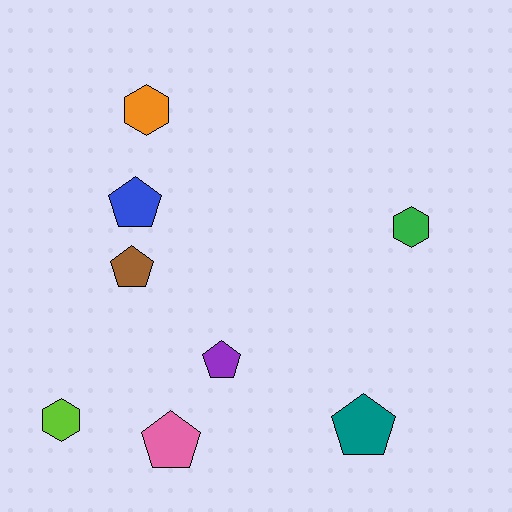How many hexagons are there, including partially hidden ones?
There are 3 hexagons.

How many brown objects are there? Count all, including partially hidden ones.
There is 1 brown object.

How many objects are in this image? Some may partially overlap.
There are 8 objects.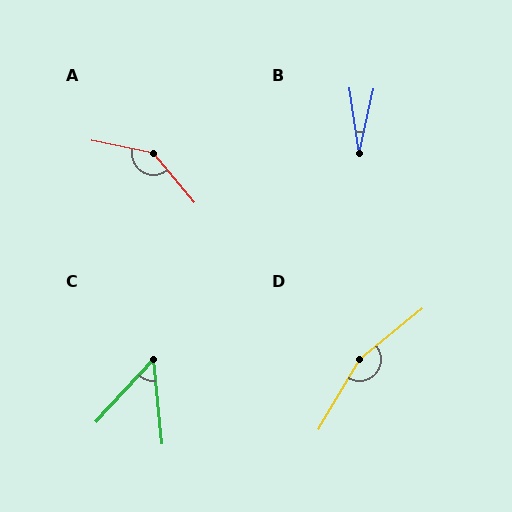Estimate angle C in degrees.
Approximately 48 degrees.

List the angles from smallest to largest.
B (21°), C (48°), A (142°), D (159°).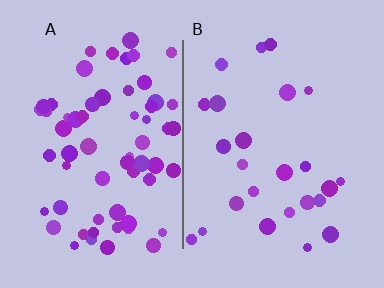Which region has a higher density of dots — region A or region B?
A (the left).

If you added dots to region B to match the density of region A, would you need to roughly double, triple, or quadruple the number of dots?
Approximately triple.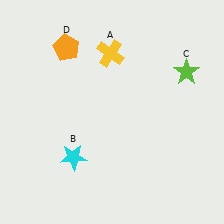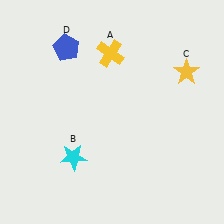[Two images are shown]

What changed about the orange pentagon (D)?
In Image 1, D is orange. In Image 2, it changed to blue.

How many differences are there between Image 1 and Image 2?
There are 2 differences between the two images.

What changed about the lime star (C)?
In Image 1, C is lime. In Image 2, it changed to yellow.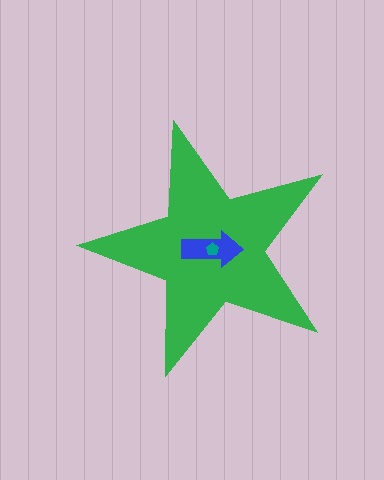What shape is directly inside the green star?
The blue arrow.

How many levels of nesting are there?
3.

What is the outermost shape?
The green star.